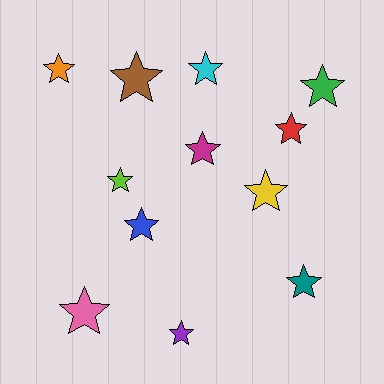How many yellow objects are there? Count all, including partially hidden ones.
There is 1 yellow object.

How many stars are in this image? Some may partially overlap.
There are 12 stars.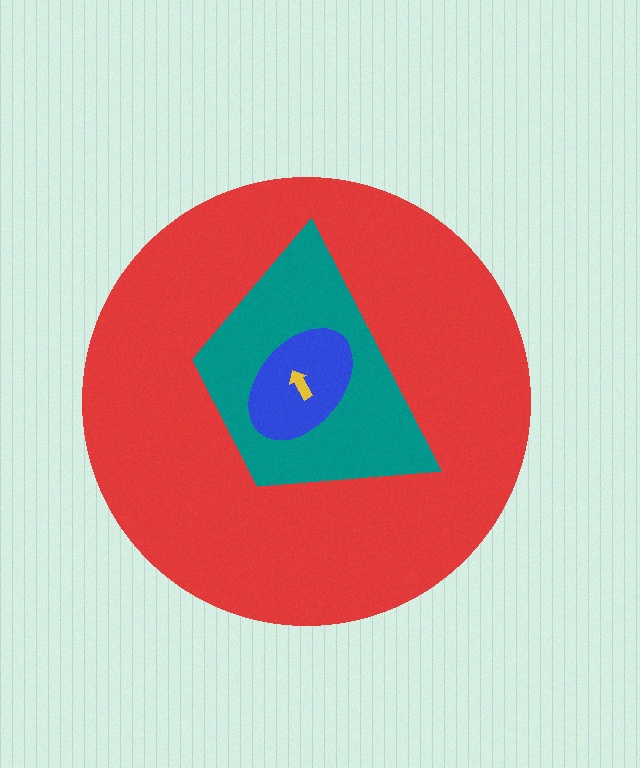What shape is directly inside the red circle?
The teal trapezoid.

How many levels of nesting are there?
4.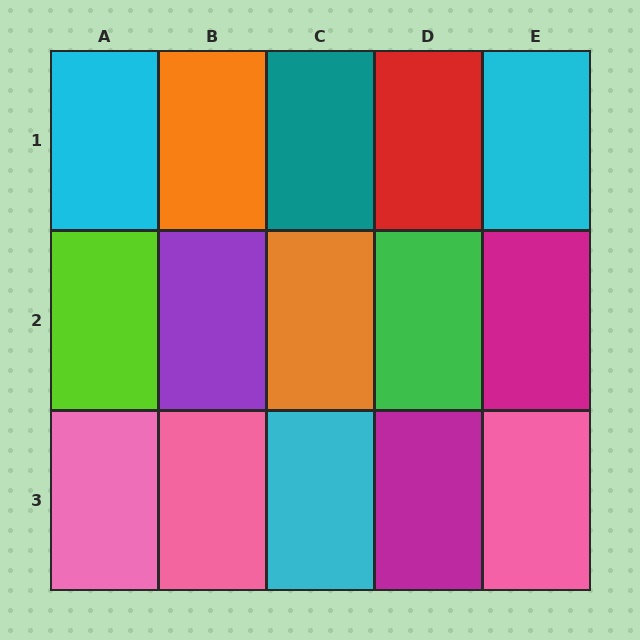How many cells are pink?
3 cells are pink.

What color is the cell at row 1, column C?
Teal.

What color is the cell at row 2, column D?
Green.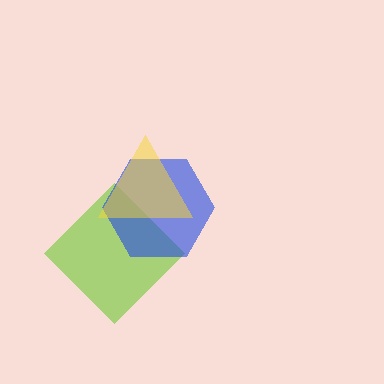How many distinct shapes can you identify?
There are 3 distinct shapes: a lime diamond, a blue hexagon, a yellow triangle.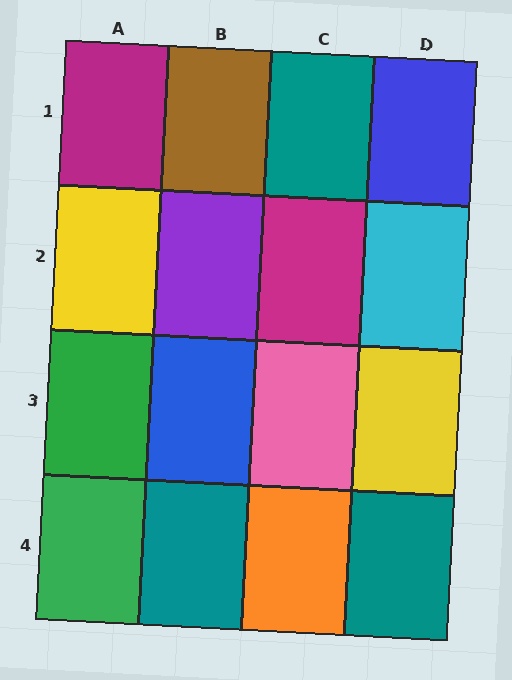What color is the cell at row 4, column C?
Orange.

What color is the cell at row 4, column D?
Teal.